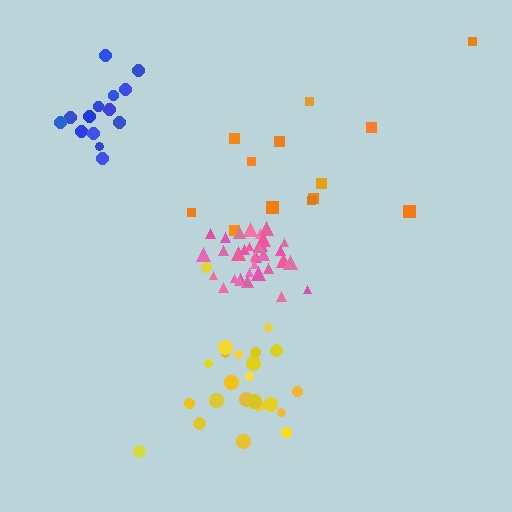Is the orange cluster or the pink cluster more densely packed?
Pink.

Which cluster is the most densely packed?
Pink.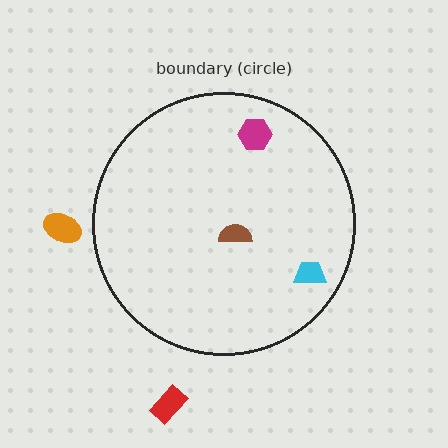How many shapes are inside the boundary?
3 inside, 2 outside.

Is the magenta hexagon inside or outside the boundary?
Inside.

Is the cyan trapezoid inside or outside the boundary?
Inside.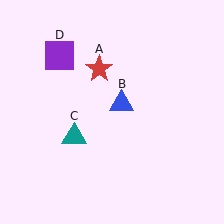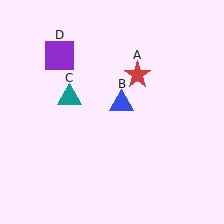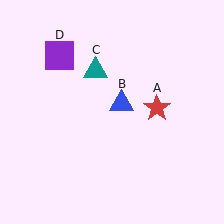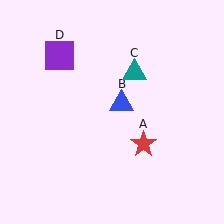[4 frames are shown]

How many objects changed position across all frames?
2 objects changed position: red star (object A), teal triangle (object C).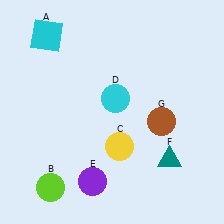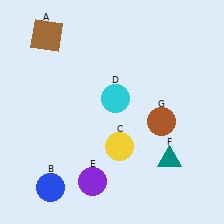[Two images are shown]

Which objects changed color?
A changed from cyan to brown. B changed from lime to blue.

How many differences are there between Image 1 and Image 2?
There are 2 differences between the two images.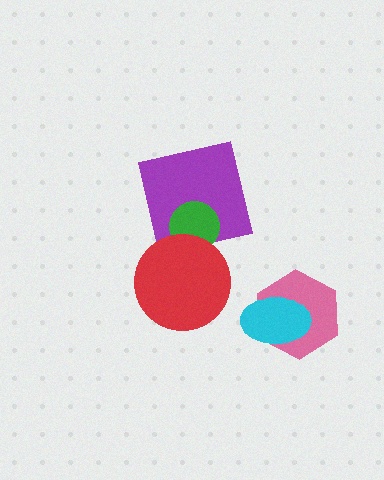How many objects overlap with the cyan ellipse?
1 object overlaps with the cyan ellipse.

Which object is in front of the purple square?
The green circle is in front of the purple square.